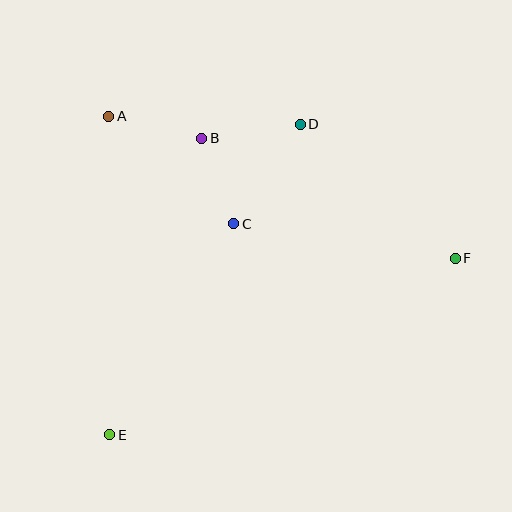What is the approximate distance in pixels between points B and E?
The distance between B and E is approximately 310 pixels.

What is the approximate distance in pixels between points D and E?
The distance between D and E is approximately 364 pixels.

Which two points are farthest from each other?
Points E and F are farthest from each other.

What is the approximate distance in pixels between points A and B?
The distance between A and B is approximately 95 pixels.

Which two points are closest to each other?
Points B and C are closest to each other.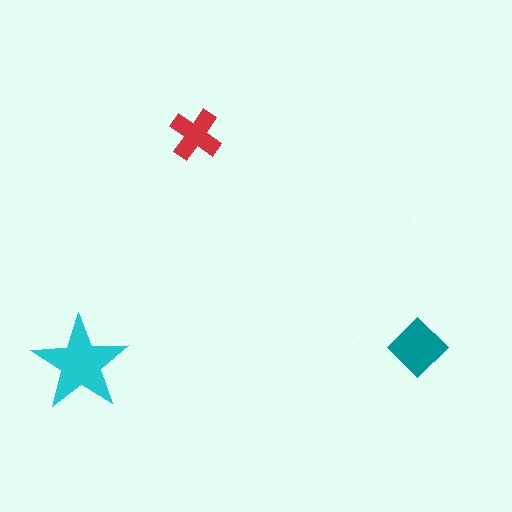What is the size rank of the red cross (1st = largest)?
3rd.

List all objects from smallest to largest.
The red cross, the teal diamond, the cyan star.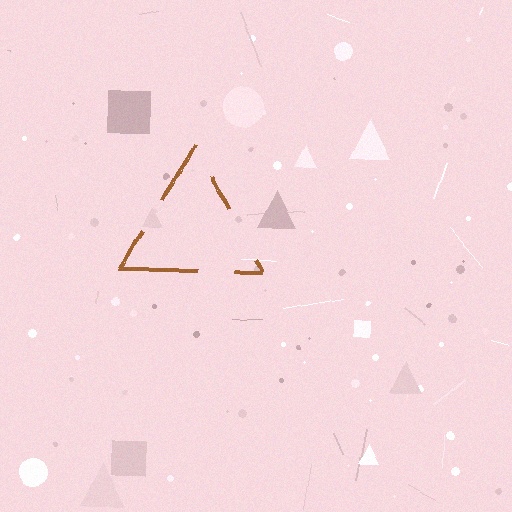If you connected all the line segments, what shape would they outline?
They would outline a triangle.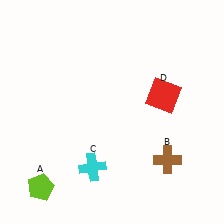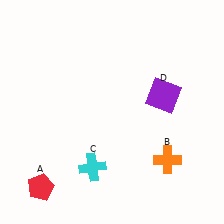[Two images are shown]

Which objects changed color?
A changed from lime to red. B changed from brown to orange. D changed from red to purple.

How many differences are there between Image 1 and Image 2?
There are 3 differences between the two images.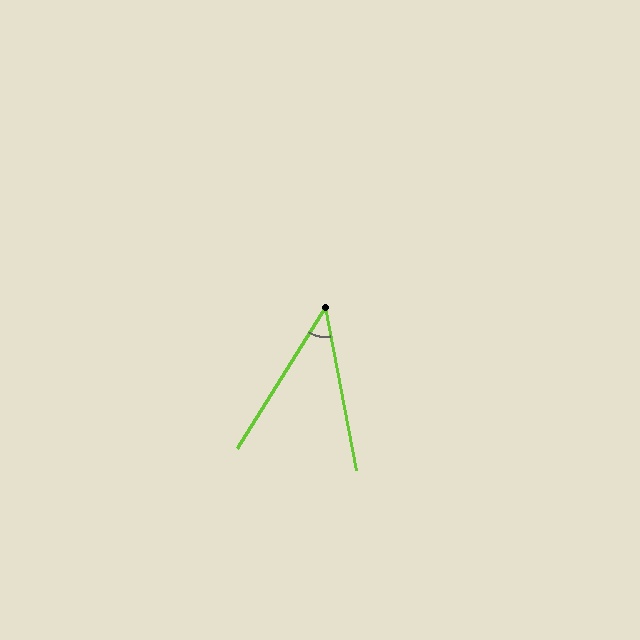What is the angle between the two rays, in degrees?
Approximately 43 degrees.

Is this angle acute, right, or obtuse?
It is acute.